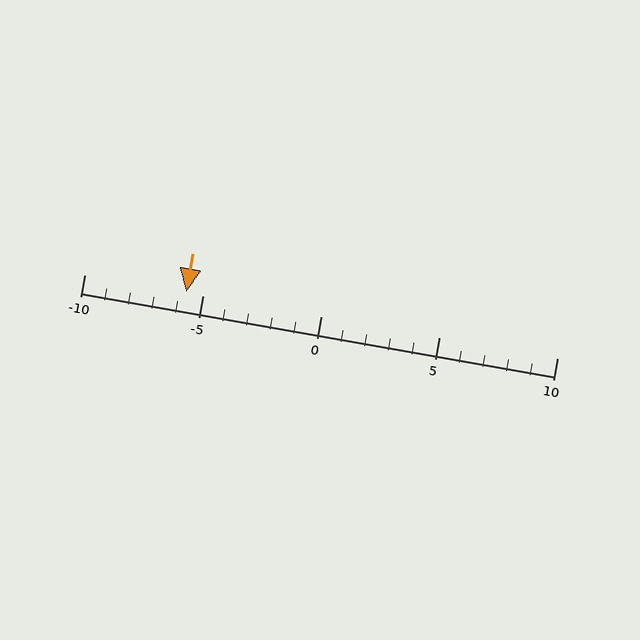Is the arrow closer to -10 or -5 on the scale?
The arrow is closer to -5.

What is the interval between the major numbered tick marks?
The major tick marks are spaced 5 units apart.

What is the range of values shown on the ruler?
The ruler shows values from -10 to 10.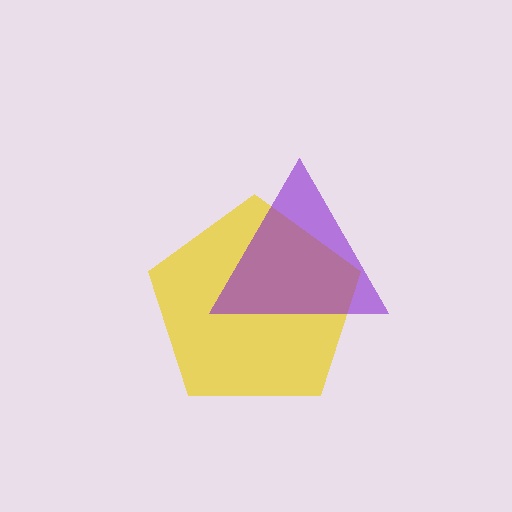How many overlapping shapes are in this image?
There are 2 overlapping shapes in the image.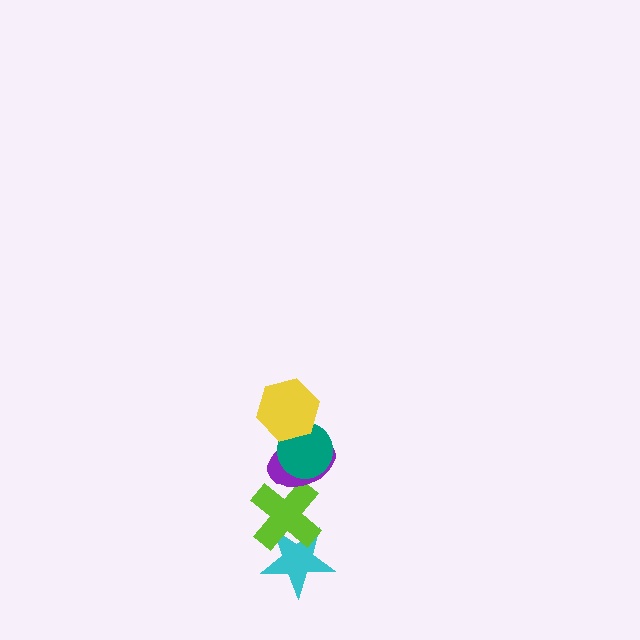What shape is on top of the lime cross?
The purple ellipse is on top of the lime cross.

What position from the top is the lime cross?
The lime cross is 4th from the top.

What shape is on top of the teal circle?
The yellow hexagon is on top of the teal circle.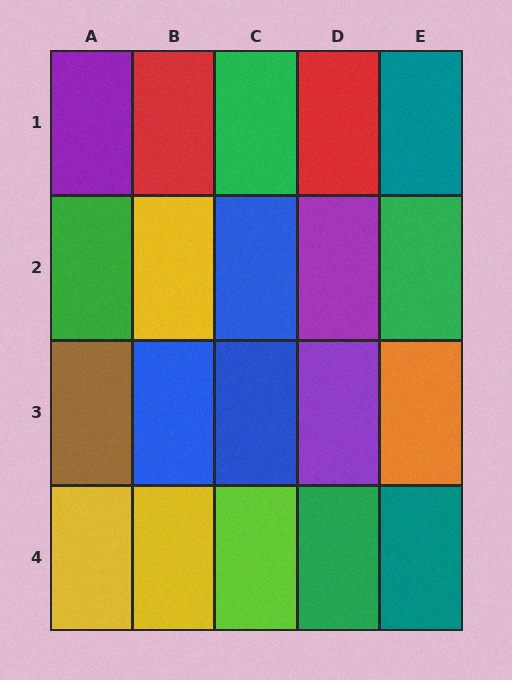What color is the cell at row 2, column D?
Purple.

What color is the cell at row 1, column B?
Red.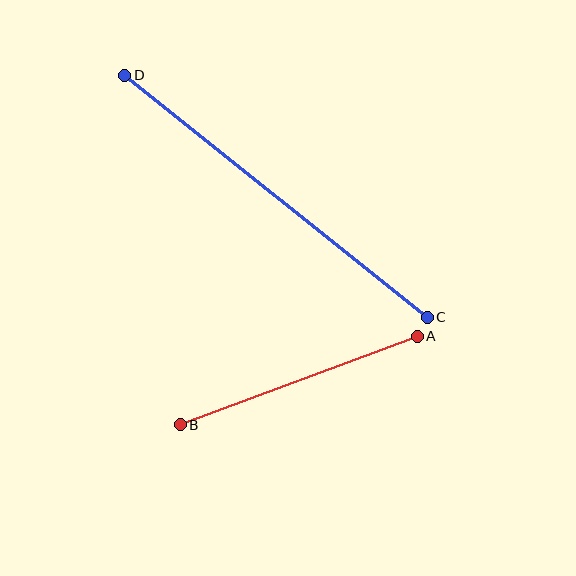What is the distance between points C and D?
The distance is approximately 387 pixels.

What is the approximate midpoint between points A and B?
The midpoint is at approximately (299, 381) pixels.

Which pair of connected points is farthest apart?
Points C and D are farthest apart.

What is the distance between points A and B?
The distance is approximately 253 pixels.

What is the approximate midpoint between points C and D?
The midpoint is at approximately (276, 196) pixels.